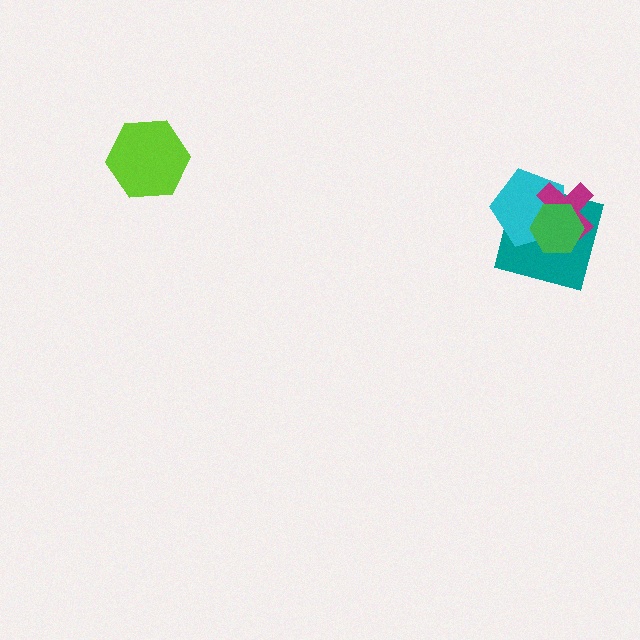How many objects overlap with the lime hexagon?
0 objects overlap with the lime hexagon.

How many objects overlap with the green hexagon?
3 objects overlap with the green hexagon.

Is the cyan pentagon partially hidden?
Yes, it is partially covered by another shape.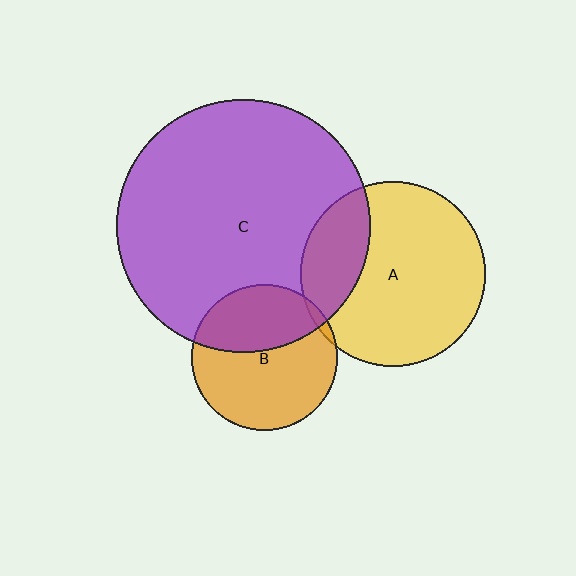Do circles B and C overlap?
Yes.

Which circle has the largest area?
Circle C (purple).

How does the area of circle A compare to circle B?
Approximately 1.6 times.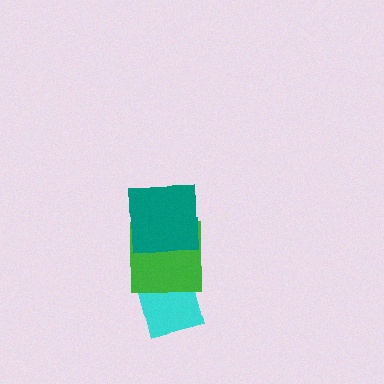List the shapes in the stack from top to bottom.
From top to bottom: the teal square, the green square, the cyan diamond.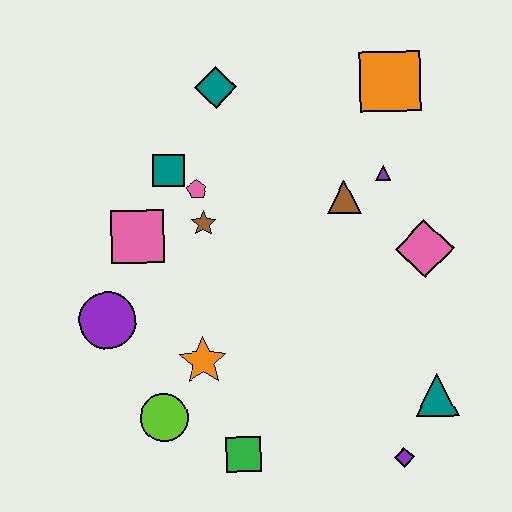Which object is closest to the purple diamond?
The teal triangle is closest to the purple diamond.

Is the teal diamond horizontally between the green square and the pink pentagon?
Yes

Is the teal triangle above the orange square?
No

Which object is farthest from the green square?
The orange square is farthest from the green square.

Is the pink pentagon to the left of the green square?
Yes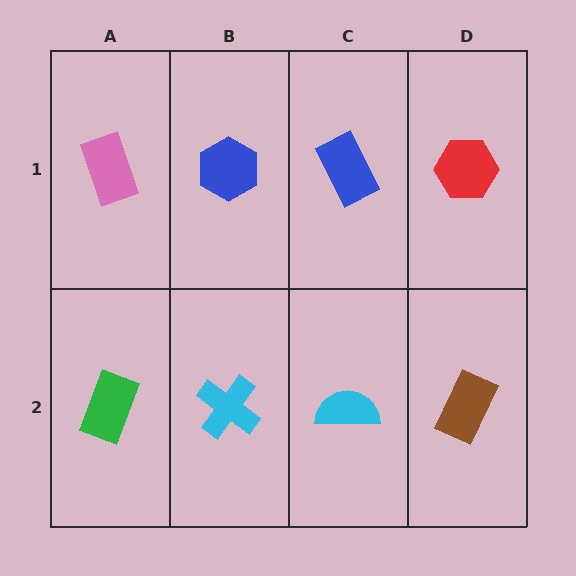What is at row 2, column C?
A cyan semicircle.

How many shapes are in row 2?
4 shapes.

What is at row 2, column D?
A brown rectangle.